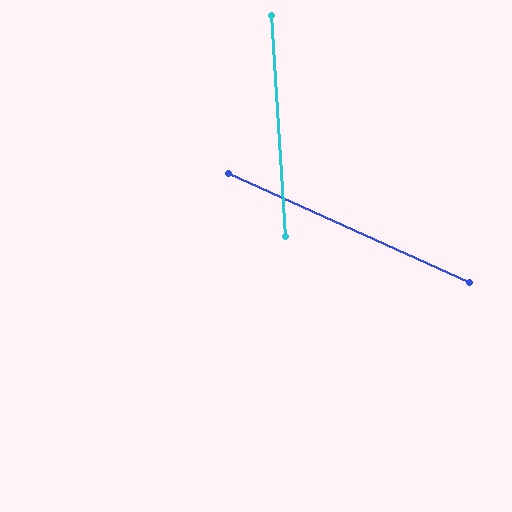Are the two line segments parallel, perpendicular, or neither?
Neither parallel nor perpendicular — they differ by about 62°.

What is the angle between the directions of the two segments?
Approximately 62 degrees.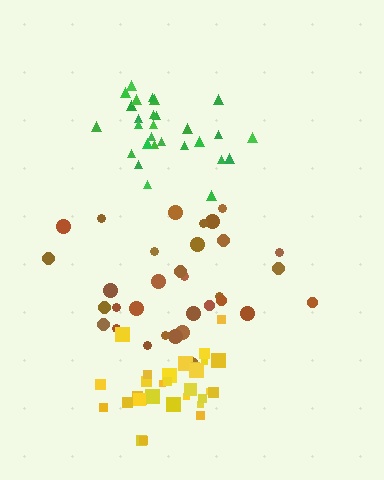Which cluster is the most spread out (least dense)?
Brown.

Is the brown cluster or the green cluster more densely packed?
Green.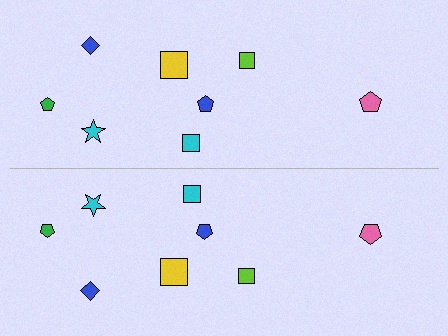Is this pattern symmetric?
Yes, this pattern has bilateral (reflection) symmetry.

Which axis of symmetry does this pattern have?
The pattern has a horizontal axis of symmetry running through the center of the image.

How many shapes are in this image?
There are 16 shapes in this image.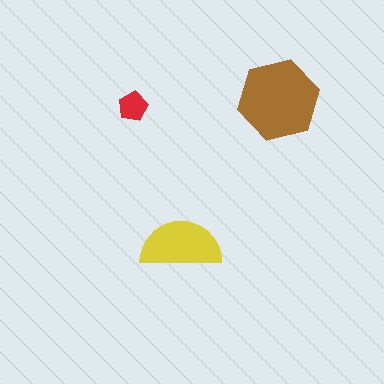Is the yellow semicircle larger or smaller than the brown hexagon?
Smaller.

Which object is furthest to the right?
The brown hexagon is rightmost.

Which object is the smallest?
The red pentagon.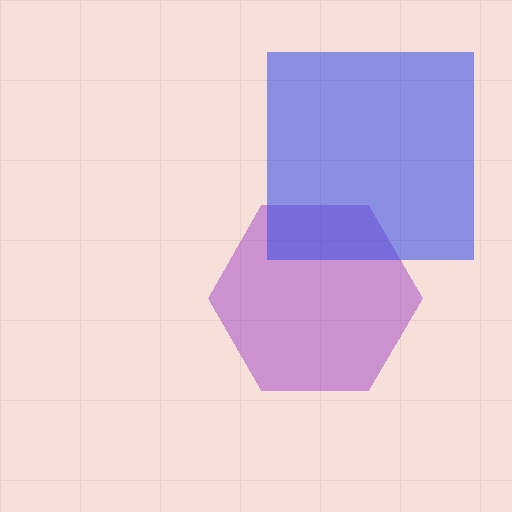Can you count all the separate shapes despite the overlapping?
Yes, there are 2 separate shapes.